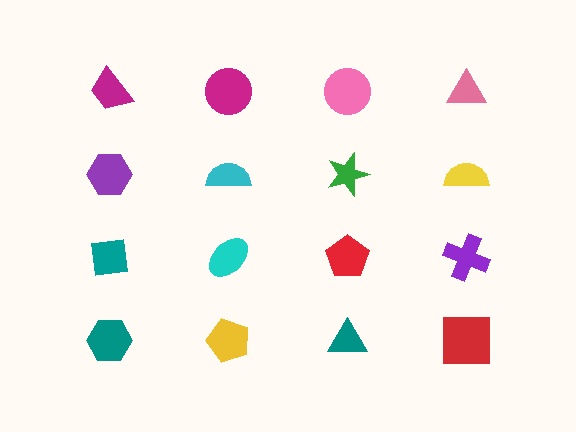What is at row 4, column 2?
A yellow pentagon.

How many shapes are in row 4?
4 shapes.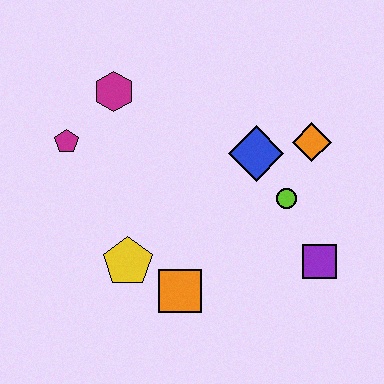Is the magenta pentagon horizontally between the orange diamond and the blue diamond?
No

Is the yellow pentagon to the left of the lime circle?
Yes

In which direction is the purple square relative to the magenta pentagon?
The purple square is to the right of the magenta pentagon.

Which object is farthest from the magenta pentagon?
The purple square is farthest from the magenta pentagon.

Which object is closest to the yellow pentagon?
The orange square is closest to the yellow pentagon.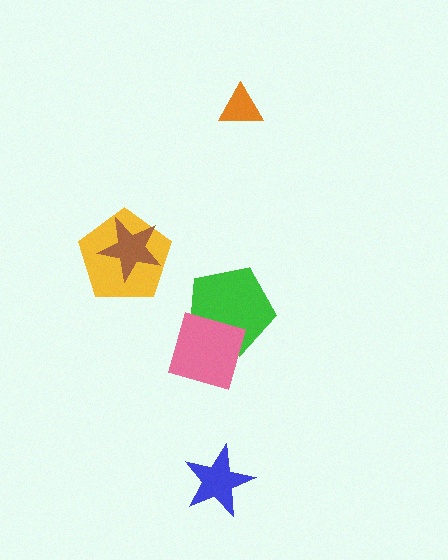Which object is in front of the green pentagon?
The pink diamond is in front of the green pentagon.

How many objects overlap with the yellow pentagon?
1 object overlaps with the yellow pentagon.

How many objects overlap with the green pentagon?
1 object overlaps with the green pentagon.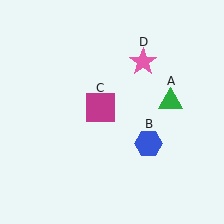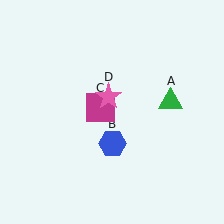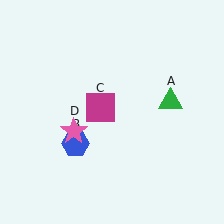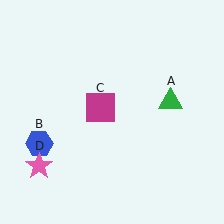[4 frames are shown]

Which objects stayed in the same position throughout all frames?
Green triangle (object A) and magenta square (object C) remained stationary.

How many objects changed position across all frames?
2 objects changed position: blue hexagon (object B), pink star (object D).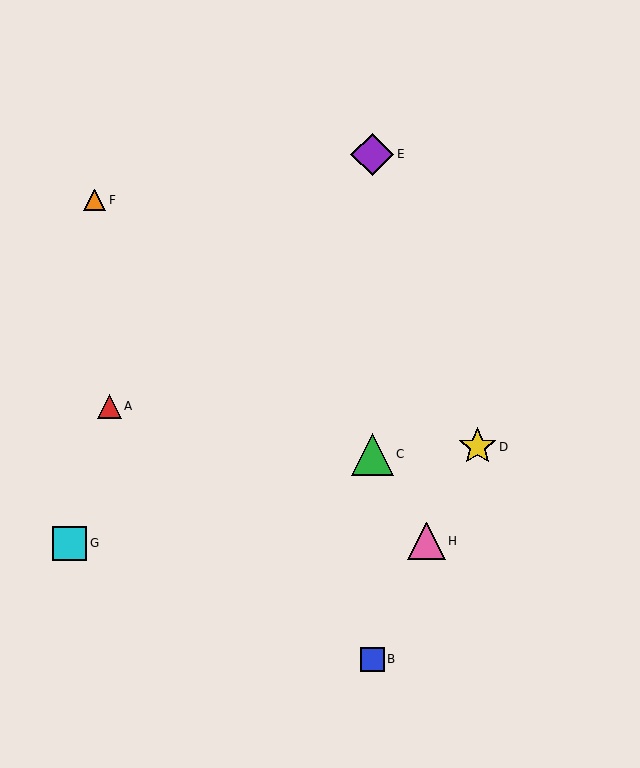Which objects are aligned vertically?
Objects B, C, E are aligned vertically.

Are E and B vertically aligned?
Yes, both are at x≈372.